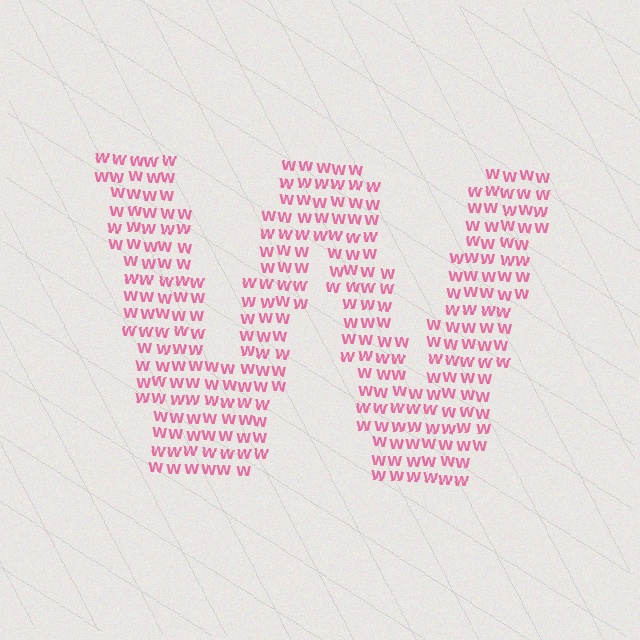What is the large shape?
The large shape is the letter W.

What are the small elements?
The small elements are letter W's.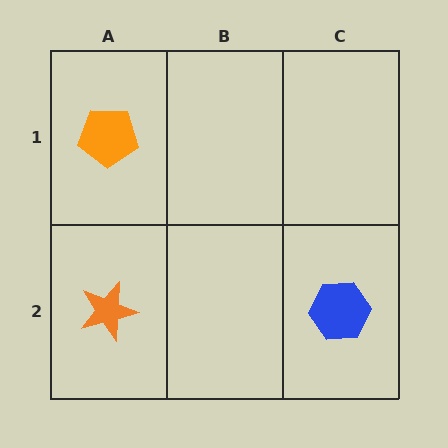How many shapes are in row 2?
2 shapes.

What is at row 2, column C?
A blue hexagon.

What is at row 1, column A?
An orange pentagon.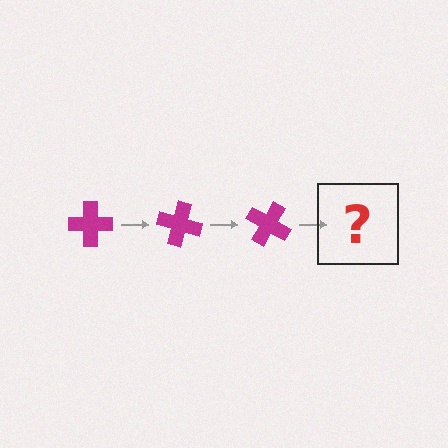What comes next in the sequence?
The next element should be a magenta cross rotated 45 degrees.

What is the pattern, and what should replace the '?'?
The pattern is that the cross rotates 15 degrees each step. The '?' should be a magenta cross rotated 45 degrees.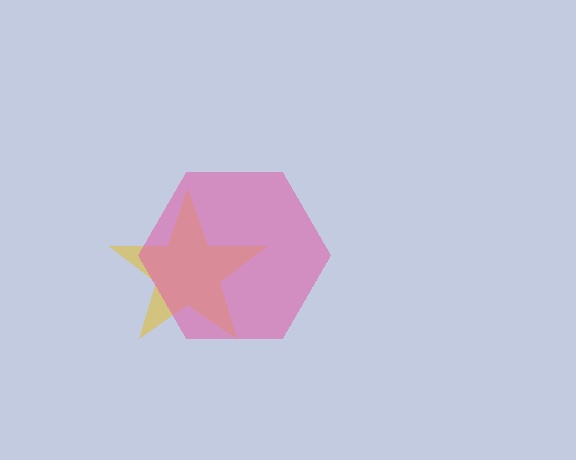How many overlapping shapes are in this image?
There are 2 overlapping shapes in the image.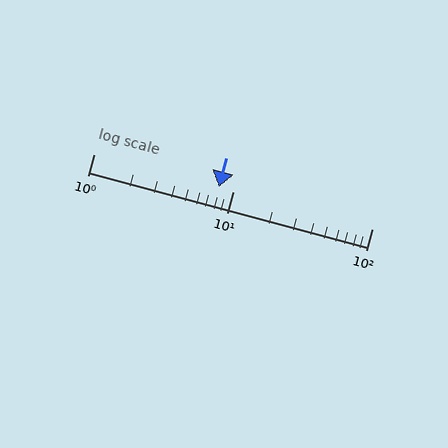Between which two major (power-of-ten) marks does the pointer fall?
The pointer is between 1 and 10.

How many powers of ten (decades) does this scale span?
The scale spans 2 decades, from 1 to 100.